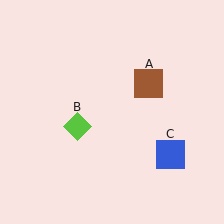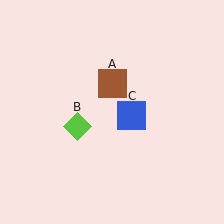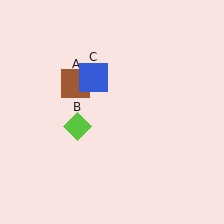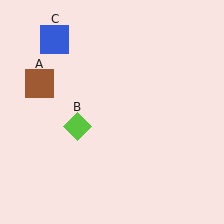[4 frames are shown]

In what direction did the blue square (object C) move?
The blue square (object C) moved up and to the left.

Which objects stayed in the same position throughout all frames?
Lime diamond (object B) remained stationary.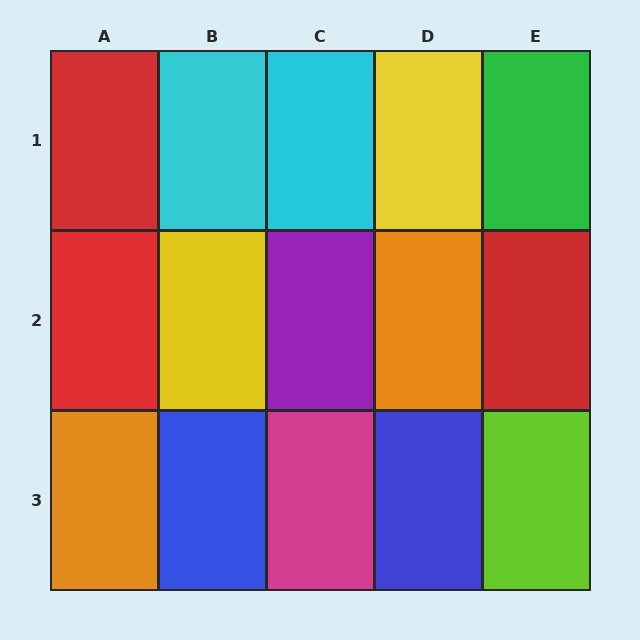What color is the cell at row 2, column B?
Yellow.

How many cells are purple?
1 cell is purple.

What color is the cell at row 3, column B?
Blue.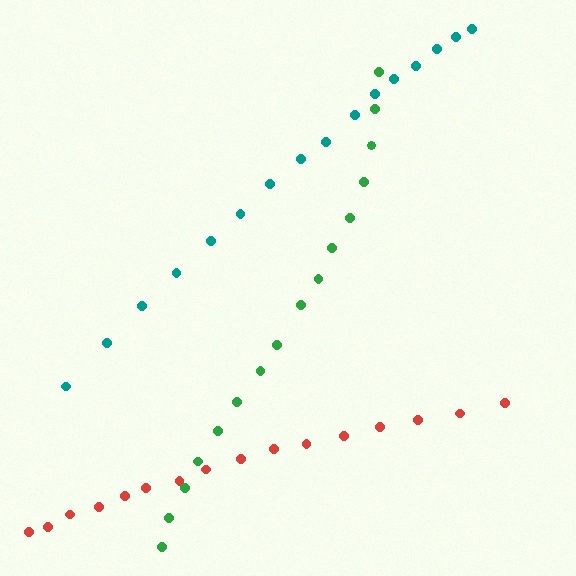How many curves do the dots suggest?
There are 3 distinct paths.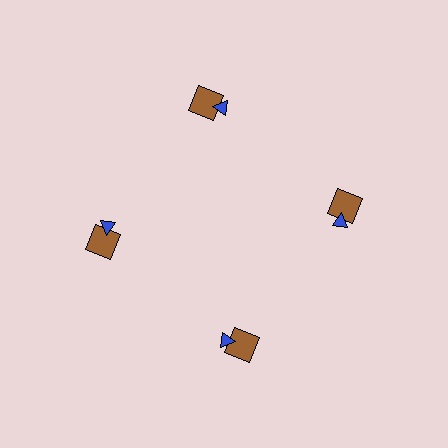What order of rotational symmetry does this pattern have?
This pattern has 4-fold rotational symmetry.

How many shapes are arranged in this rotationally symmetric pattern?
There are 8 shapes, arranged in 4 groups of 2.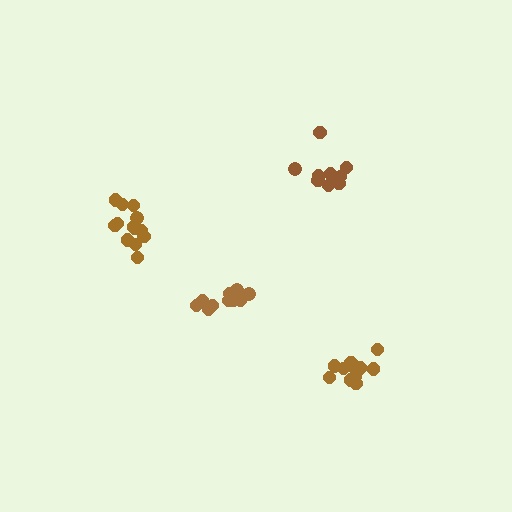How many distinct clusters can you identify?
There are 4 distinct clusters.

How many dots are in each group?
Group 1: 10 dots, Group 2: 13 dots, Group 3: 9 dots, Group 4: 11 dots (43 total).